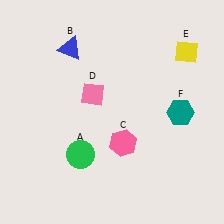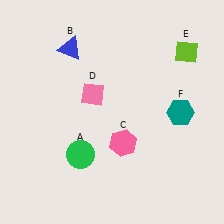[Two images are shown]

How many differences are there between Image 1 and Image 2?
There is 1 difference between the two images.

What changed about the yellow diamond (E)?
In Image 1, E is yellow. In Image 2, it changed to lime.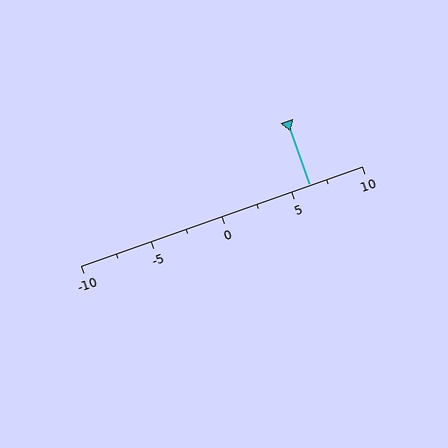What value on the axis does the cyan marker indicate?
The marker indicates approximately 6.2.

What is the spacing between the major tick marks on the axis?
The major ticks are spaced 5 apart.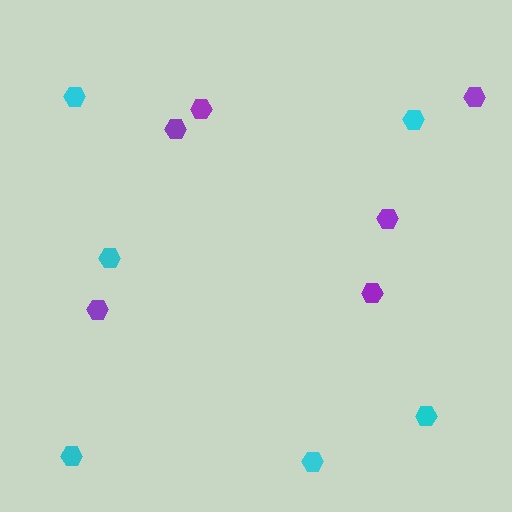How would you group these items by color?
There are 2 groups: one group of purple hexagons (6) and one group of cyan hexagons (6).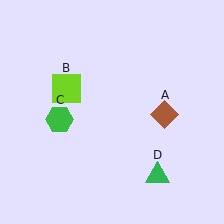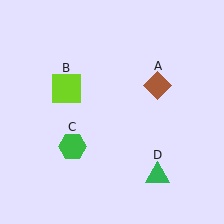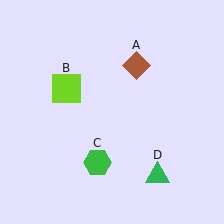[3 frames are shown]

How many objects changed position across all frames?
2 objects changed position: brown diamond (object A), green hexagon (object C).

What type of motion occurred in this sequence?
The brown diamond (object A), green hexagon (object C) rotated counterclockwise around the center of the scene.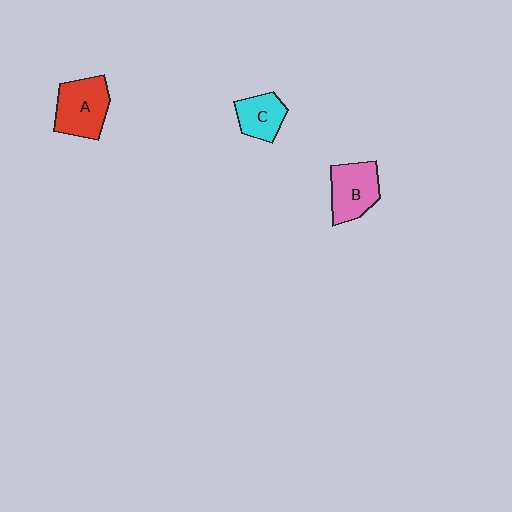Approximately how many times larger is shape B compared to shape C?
Approximately 1.4 times.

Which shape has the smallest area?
Shape C (cyan).